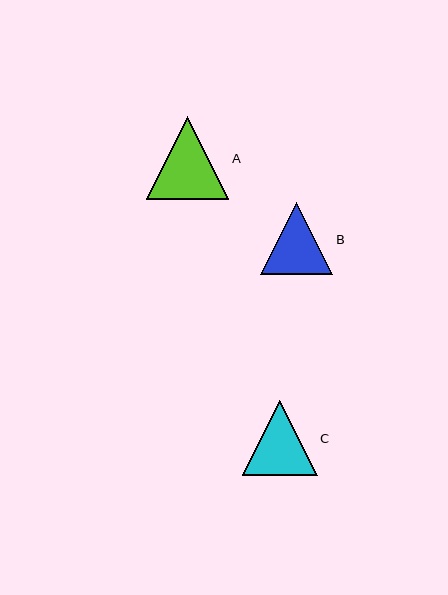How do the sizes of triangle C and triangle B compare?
Triangle C and triangle B are approximately the same size.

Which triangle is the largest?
Triangle A is the largest with a size of approximately 83 pixels.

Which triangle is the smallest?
Triangle B is the smallest with a size of approximately 73 pixels.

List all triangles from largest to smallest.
From largest to smallest: A, C, B.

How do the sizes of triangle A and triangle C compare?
Triangle A and triangle C are approximately the same size.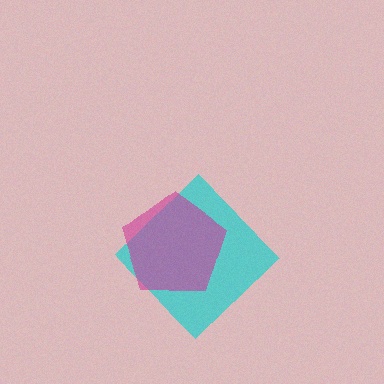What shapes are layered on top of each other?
The layered shapes are: a cyan diamond, a magenta pentagon.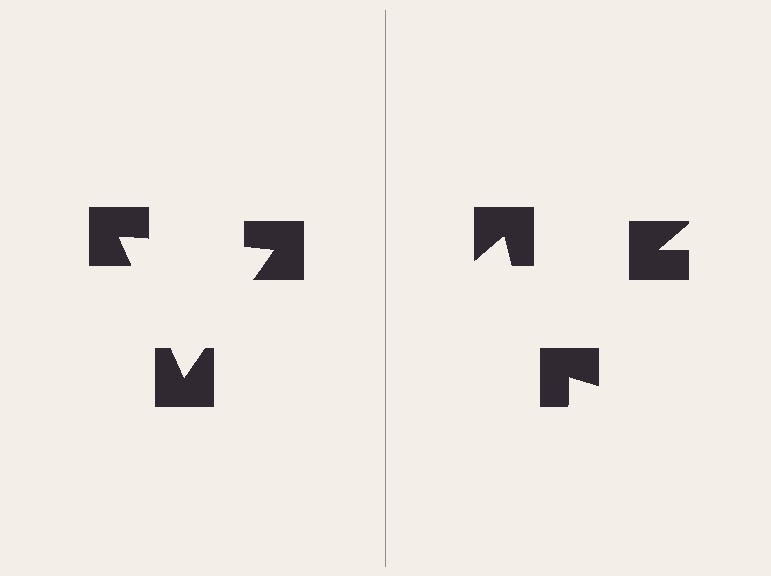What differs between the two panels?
The notched squares are positioned identically on both sides; only the wedge orientations differ. On the left they align to a triangle; on the right they are misaligned.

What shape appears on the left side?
An illusory triangle.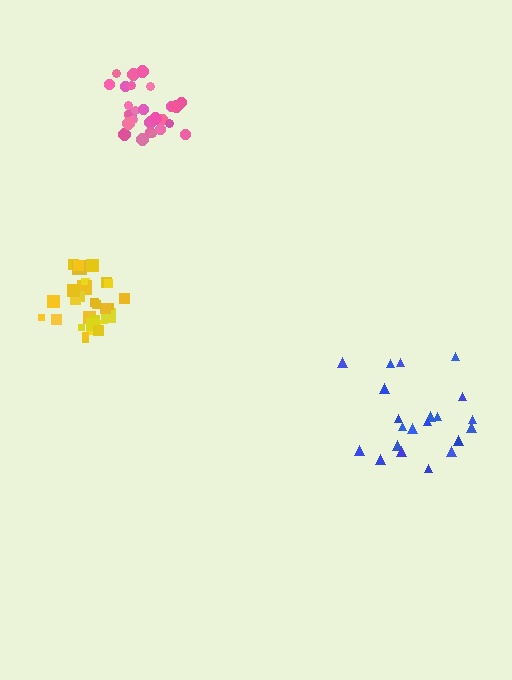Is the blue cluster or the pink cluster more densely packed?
Pink.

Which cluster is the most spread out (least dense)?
Blue.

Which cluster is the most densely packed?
Yellow.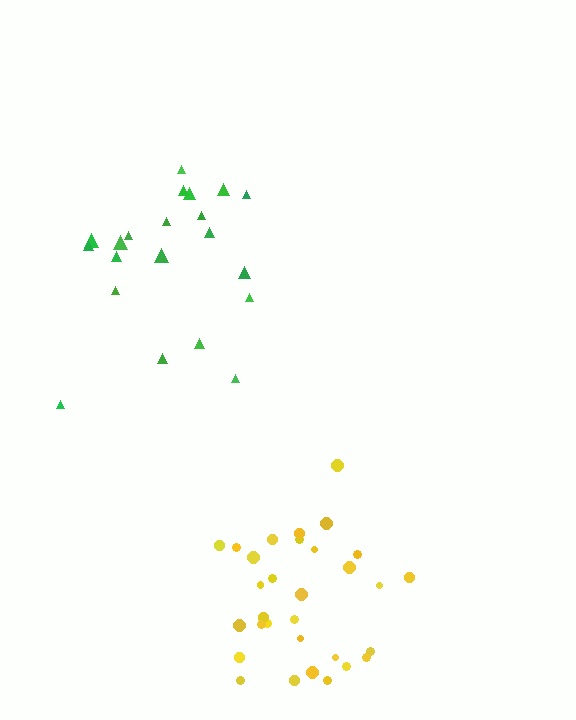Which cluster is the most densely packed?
Yellow.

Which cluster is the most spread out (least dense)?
Green.